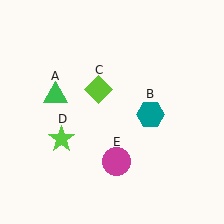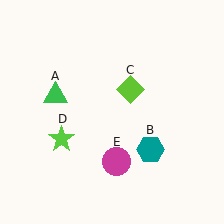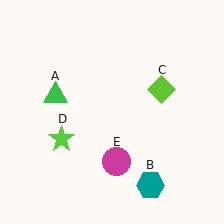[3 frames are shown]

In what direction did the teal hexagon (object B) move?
The teal hexagon (object B) moved down.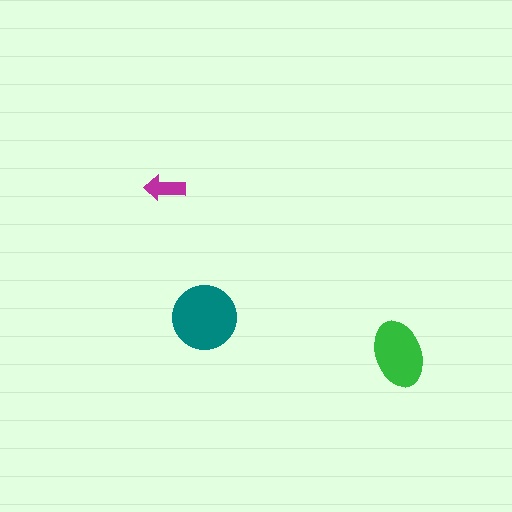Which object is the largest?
The teal circle.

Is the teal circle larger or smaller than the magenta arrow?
Larger.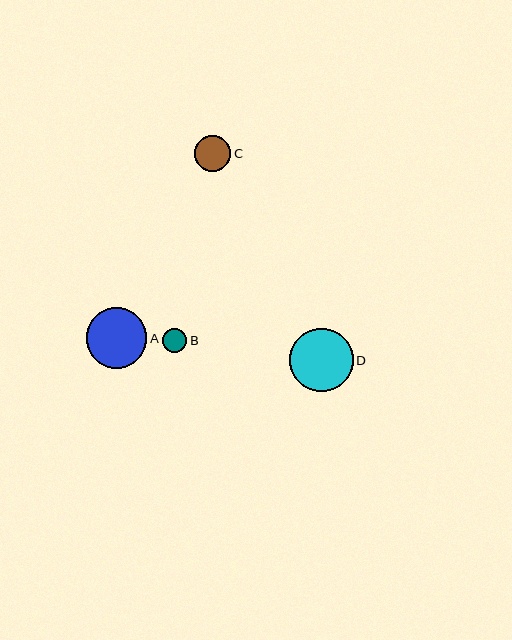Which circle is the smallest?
Circle B is the smallest with a size of approximately 24 pixels.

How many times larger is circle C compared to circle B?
Circle C is approximately 1.5 times the size of circle B.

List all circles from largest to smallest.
From largest to smallest: D, A, C, B.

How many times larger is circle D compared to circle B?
Circle D is approximately 2.6 times the size of circle B.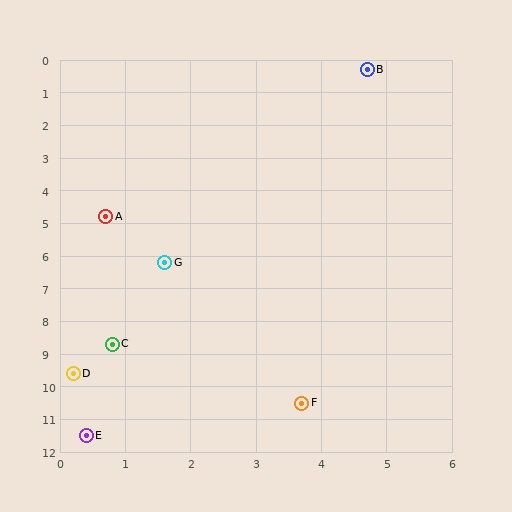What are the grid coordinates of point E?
Point E is at approximately (0.4, 11.5).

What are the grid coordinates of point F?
Point F is at approximately (3.7, 10.5).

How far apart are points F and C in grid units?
Points F and C are about 3.4 grid units apart.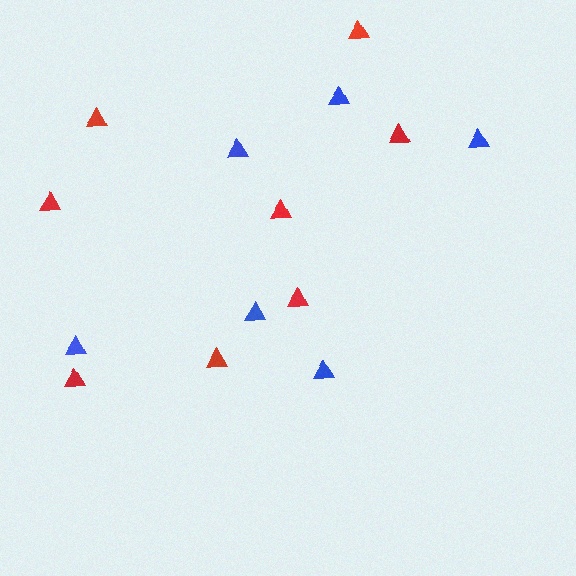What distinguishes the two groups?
There are 2 groups: one group of blue triangles (6) and one group of red triangles (8).